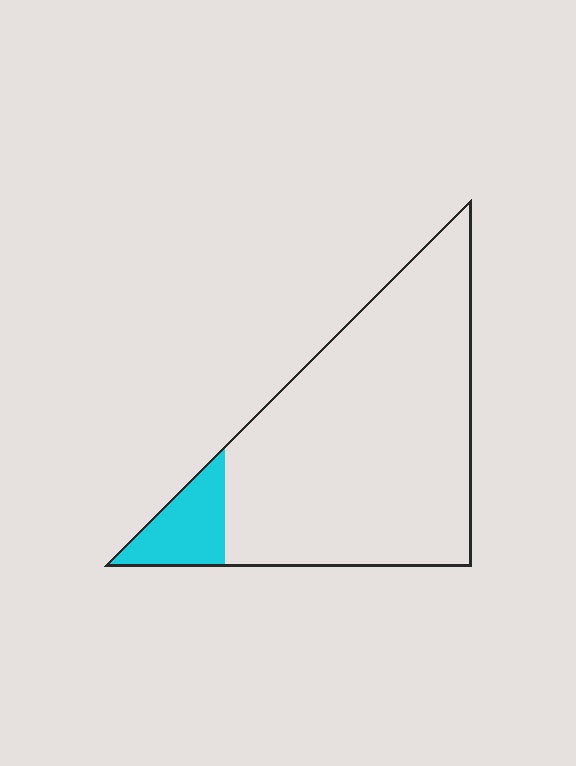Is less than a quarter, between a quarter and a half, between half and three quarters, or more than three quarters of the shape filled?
Less than a quarter.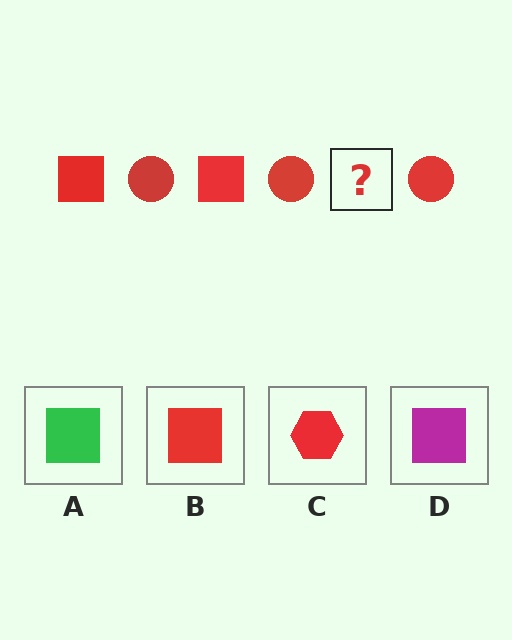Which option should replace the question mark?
Option B.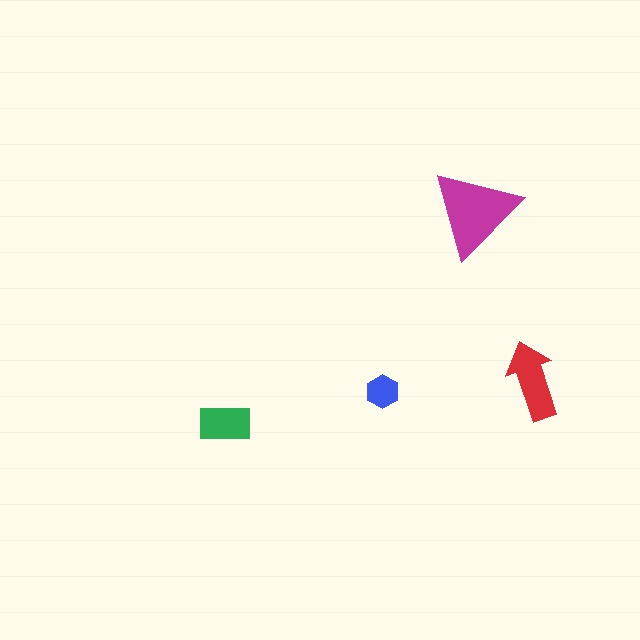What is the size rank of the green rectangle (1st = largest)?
3rd.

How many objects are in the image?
There are 4 objects in the image.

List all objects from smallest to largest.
The blue hexagon, the green rectangle, the red arrow, the magenta triangle.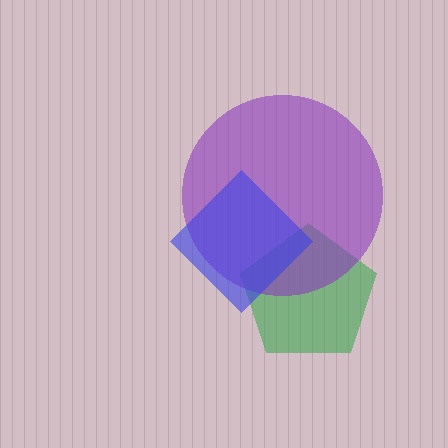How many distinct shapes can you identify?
There are 3 distinct shapes: a green pentagon, a purple circle, a blue diamond.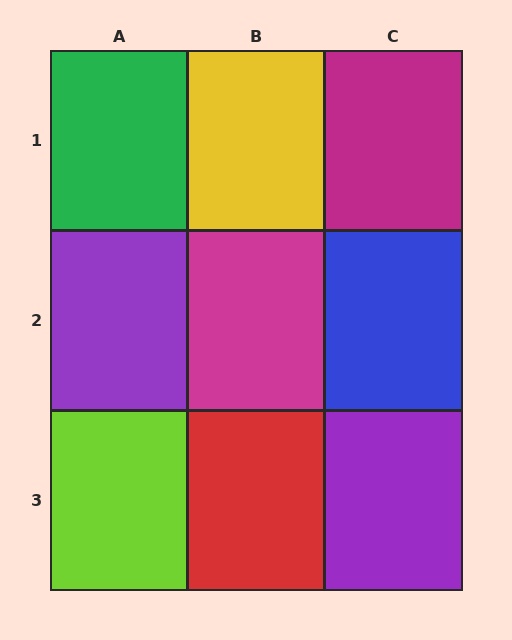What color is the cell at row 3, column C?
Purple.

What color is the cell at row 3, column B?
Red.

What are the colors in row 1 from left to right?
Green, yellow, magenta.